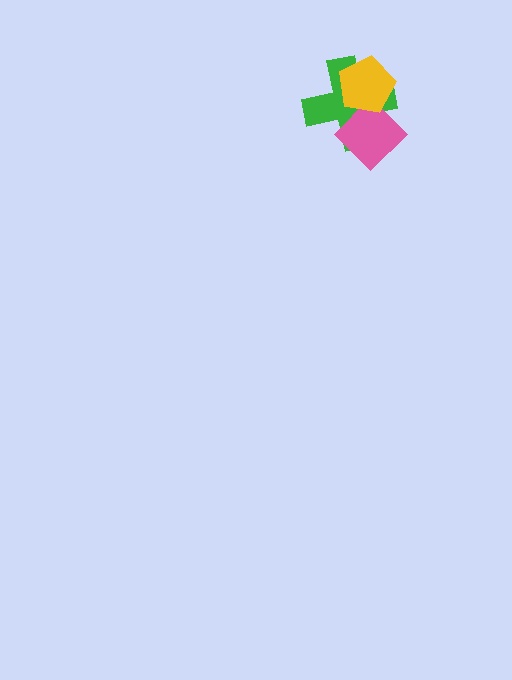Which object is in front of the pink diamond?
The yellow pentagon is in front of the pink diamond.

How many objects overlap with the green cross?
2 objects overlap with the green cross.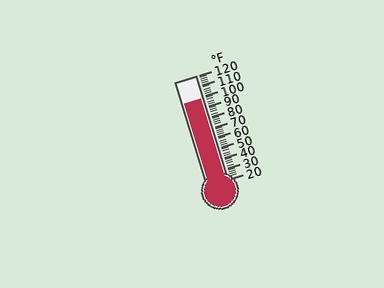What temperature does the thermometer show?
The thermometer shows approximately 98°F.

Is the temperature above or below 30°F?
The temperature is above 30°F.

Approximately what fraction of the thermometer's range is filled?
The thermometer is filled to approximately 80% of its range.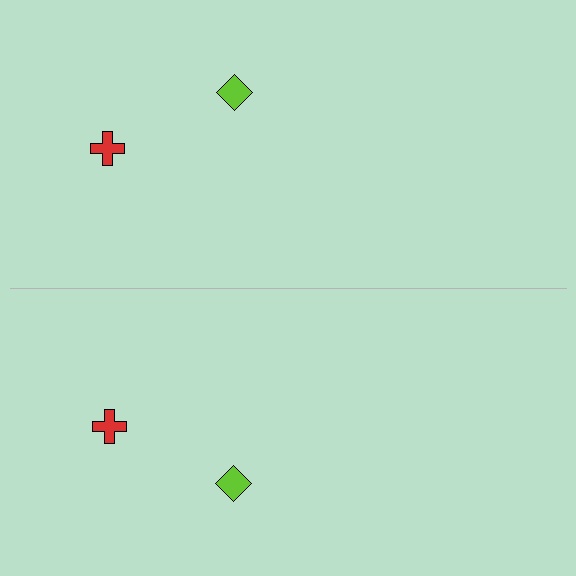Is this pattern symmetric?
Yes, this pattern has bilateral (reflection) symmetry.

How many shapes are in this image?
There are 4 shapes in this image.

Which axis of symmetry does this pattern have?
The pattern has a horizontal axis of symmetry running through the center of the image.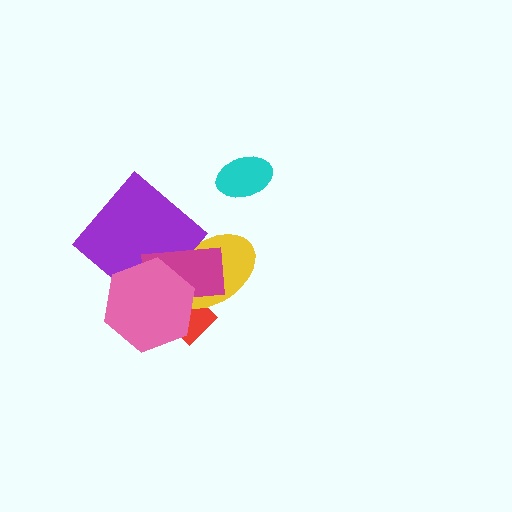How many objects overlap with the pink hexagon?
4 objects overlap with the pink hexagon.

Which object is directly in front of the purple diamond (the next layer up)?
The magenta rectangle is directly in front of the purple diamond.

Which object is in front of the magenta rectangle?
The pink hexagon is in front of the magenta rectangle.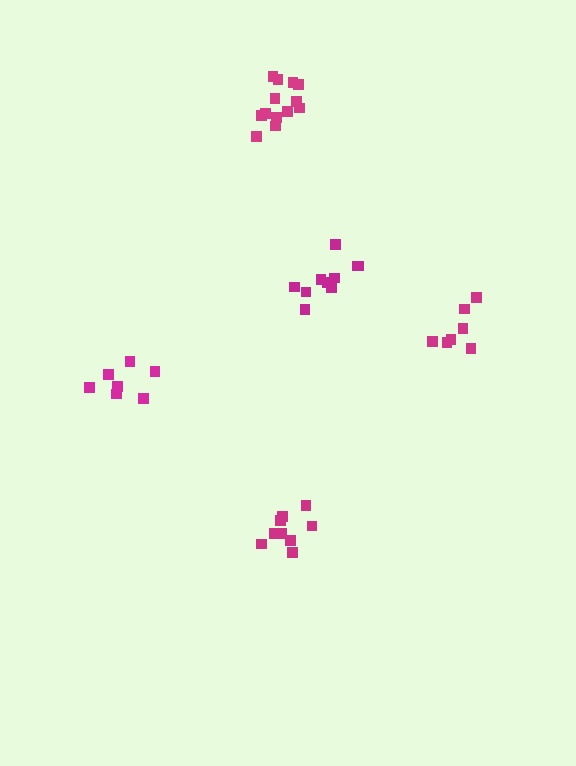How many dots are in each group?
Group 1: 7 dots, Group 2: 7 dots, Group 3: 13 dots, Group 4: 9 dots, Group 5: 10 dots (46 total).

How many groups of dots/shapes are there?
There are 5 groups.